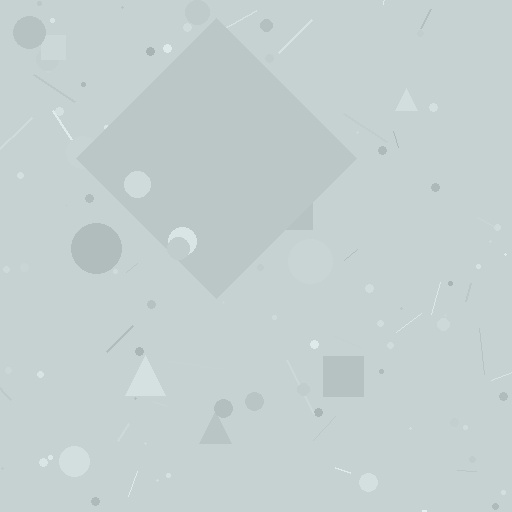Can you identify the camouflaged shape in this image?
The camouflaged shape is a diamond.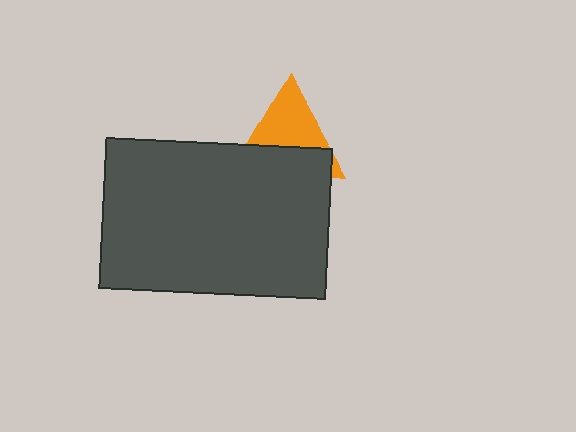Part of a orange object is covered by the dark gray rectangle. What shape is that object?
It is a triangle.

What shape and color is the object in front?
The object in front is a dark gray rectangle.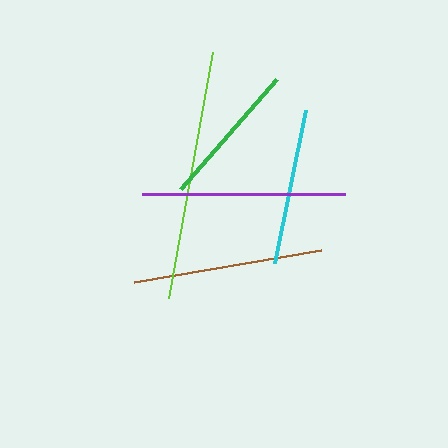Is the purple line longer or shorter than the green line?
The purple line is longer than the green line.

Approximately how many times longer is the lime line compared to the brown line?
The lime line is approximately 1.3 times the length of the brown line.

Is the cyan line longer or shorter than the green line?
The cyan line is longer than the green line.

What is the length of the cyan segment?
The cyan segment is approximately 156 pixels long.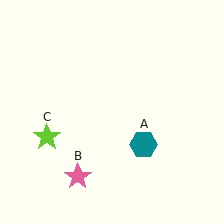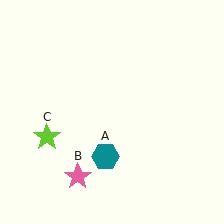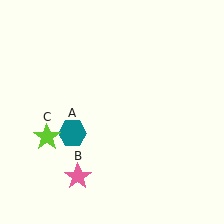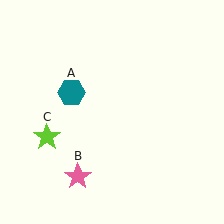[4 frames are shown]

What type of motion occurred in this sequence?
The teal hexagon (object A) rotated clockwise around the center of the scene.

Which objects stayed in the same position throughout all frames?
Pink star (object B) and lime star (object C) remained stationary.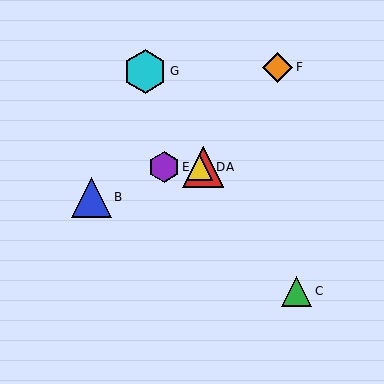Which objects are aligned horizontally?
Objects A, D, E are aligned horizontally.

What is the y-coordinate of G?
Object G is at y≈71.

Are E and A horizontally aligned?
Yes, both are at y≈167.